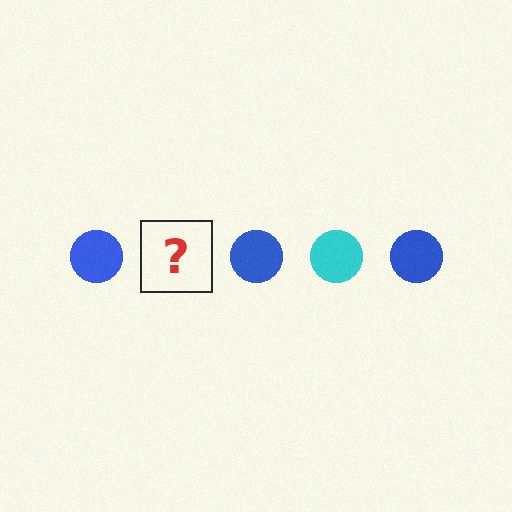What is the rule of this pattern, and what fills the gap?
The rule is that the pattern cycles through blue, cyan circles. The gap should be filled with a cyan circle.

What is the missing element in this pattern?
The missing element is a cyan circle.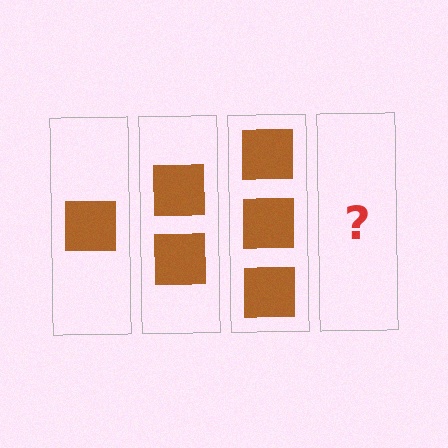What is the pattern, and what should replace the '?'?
The pattern is that each step adds one more square. The '?' should be 4 squares.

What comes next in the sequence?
The next element should be 4 squares.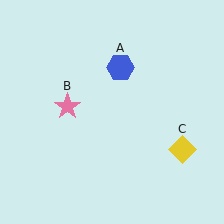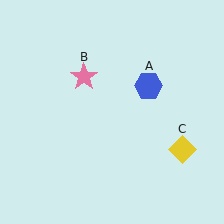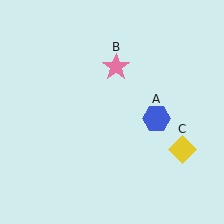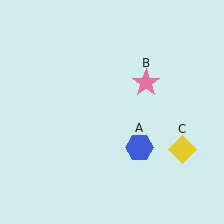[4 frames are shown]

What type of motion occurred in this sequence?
The blue hexagon (object A), pink star (object B) rotated clockwise around the center of the scene.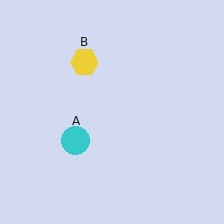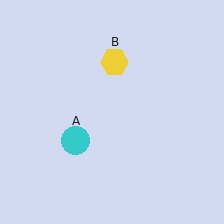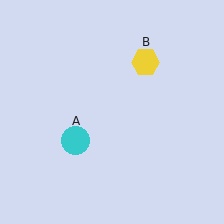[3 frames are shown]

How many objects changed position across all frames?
1 object changed position: yellow hexagon (object B).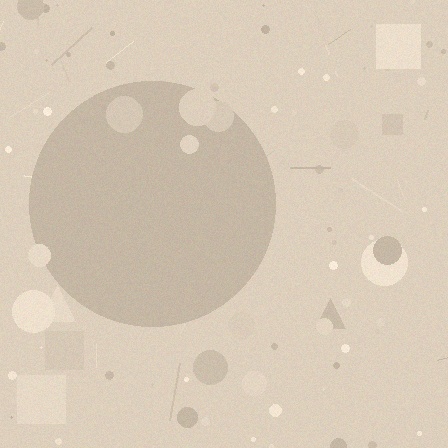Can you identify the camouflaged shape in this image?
The camouflaged shape is a circle.